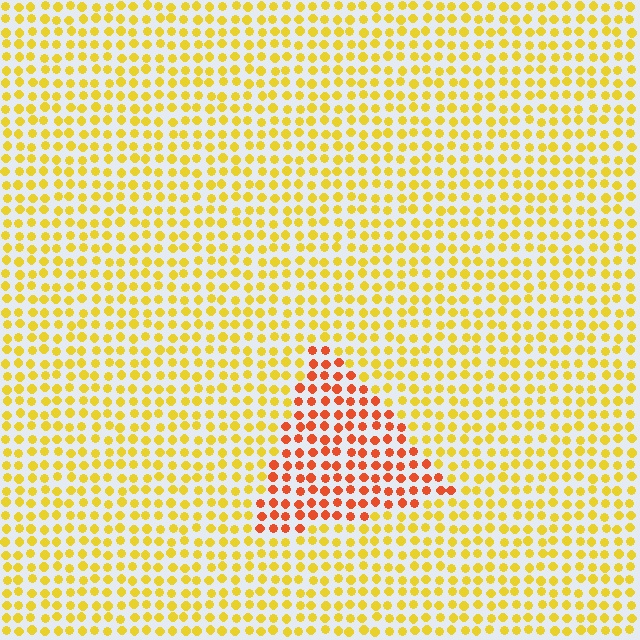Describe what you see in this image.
The image is filled with small yellow elements in a uniform arrangement. A triangle-shaped region is visible where the elements are tinted to a slightly different hue, forming a subtle color boundary.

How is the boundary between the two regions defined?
The boundary is defined purely by a slight shift in hue (about 41 degrees). Spacing, size, and orientation are identical on both sides.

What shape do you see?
I see a triangle.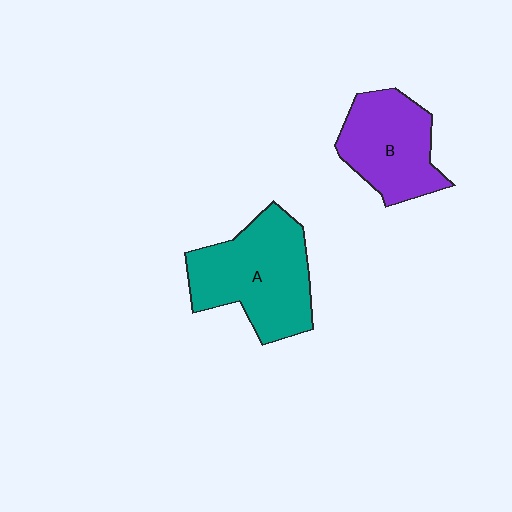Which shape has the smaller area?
Shape B (purple).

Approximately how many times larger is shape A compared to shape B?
Approximately 1.3 times.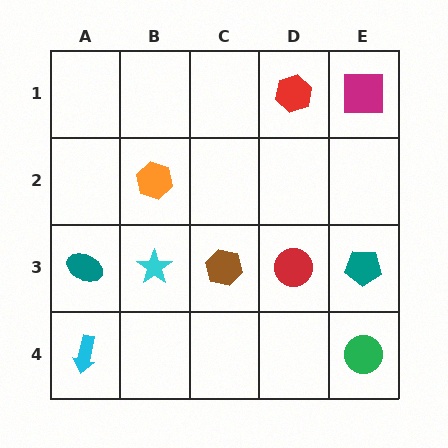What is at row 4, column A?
A cyan arrow.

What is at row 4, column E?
A green circle.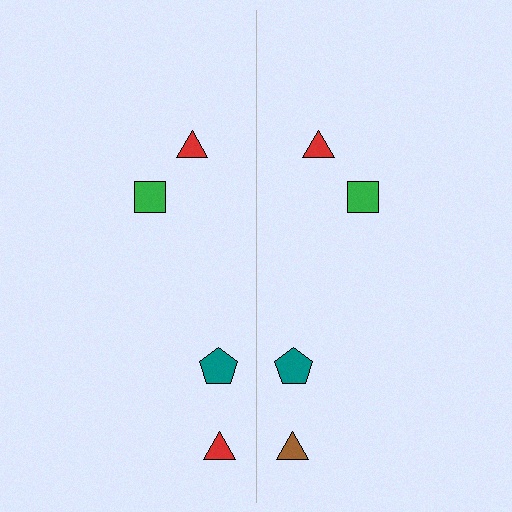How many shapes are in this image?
There are 8 shapes in this image.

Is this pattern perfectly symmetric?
No, the pattern is not perfectly symmetric. The brown triangle on the right side breaks the symmetry — its mirror counterpart is red.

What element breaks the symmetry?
The brown triangle on the right side breaks the symmetry — its mirror counterpart is red.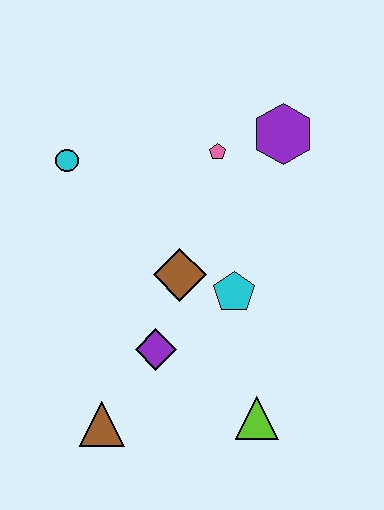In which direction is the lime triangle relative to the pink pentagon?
The lime triangle is below the pink pentagon.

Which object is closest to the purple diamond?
The brown diamond is closest to the purple diamond.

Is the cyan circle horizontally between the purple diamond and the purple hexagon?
No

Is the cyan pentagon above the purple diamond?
Yes